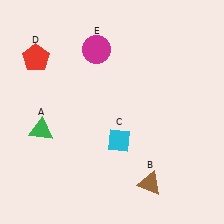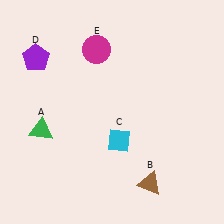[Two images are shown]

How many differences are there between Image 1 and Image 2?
There is 1 difference between the two images.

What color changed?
The pentagon (D) changed from red in Image 1 to purple in Image 2.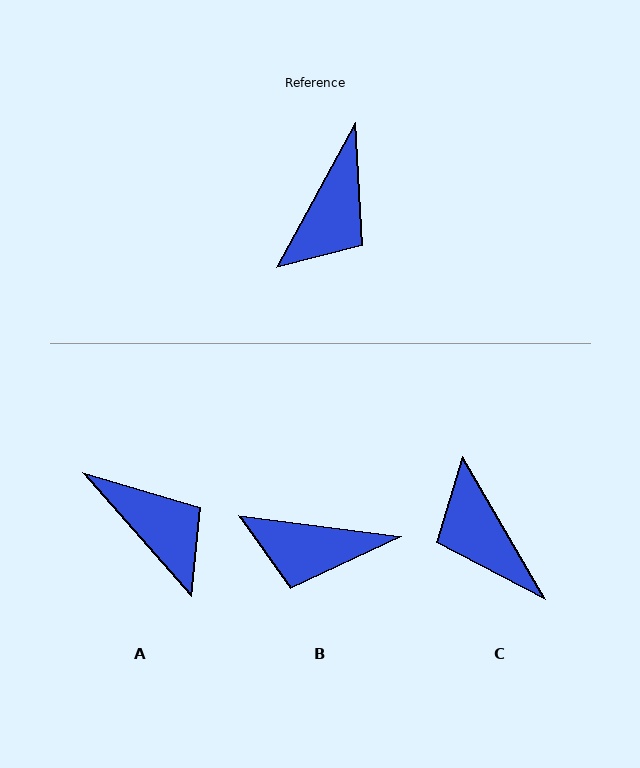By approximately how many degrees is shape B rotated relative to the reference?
Approximately 69 degrees clockwise.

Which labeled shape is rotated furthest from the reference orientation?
C, about 121 degrees away.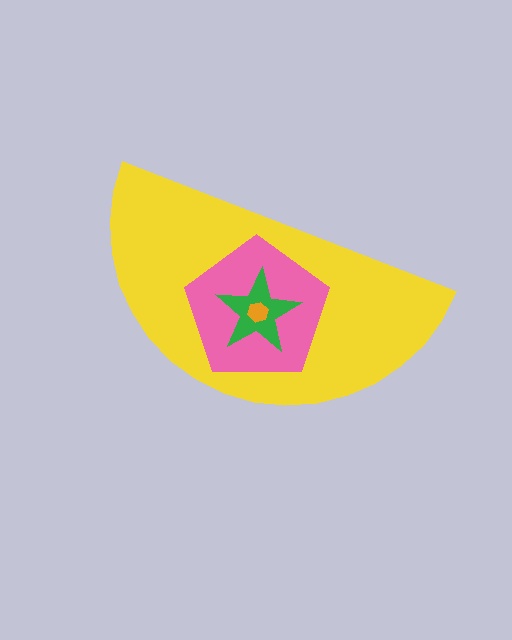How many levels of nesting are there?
4.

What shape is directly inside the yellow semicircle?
The pink pentagon.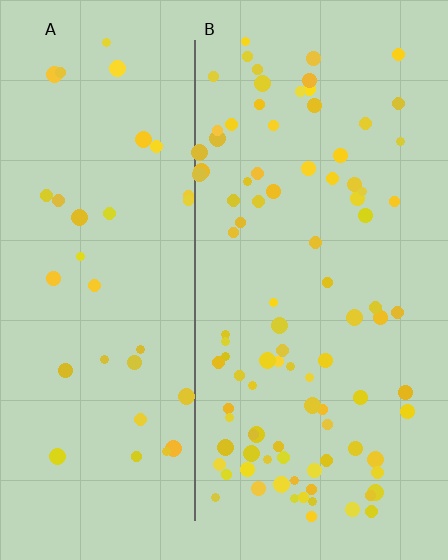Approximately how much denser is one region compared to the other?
Approximately 2.7× — region B over region A.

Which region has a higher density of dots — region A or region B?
B (the right).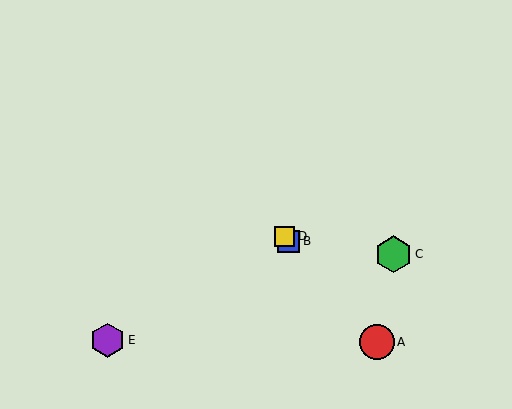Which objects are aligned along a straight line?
Objects A, B, D are aligned along a straight line.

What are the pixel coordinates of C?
Object C is at (394, 254).